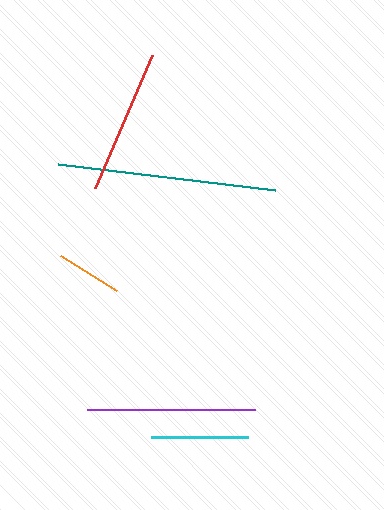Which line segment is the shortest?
The orange line is the shortest at approximately 66 pixels.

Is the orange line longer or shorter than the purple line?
The purple line is longer than the orange line.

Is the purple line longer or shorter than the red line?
The purple line is longer than the red line.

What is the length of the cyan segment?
The cyan segment is approximately 97 pixels long.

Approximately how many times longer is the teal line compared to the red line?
The teal line is approximately 1.5 times the length of the red line.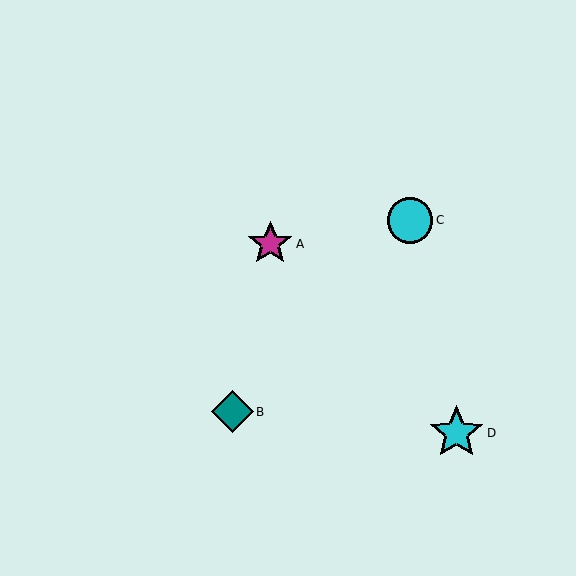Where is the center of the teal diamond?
The center of the teal diamond is at (232, 412).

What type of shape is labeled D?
Shape D is a cyan star.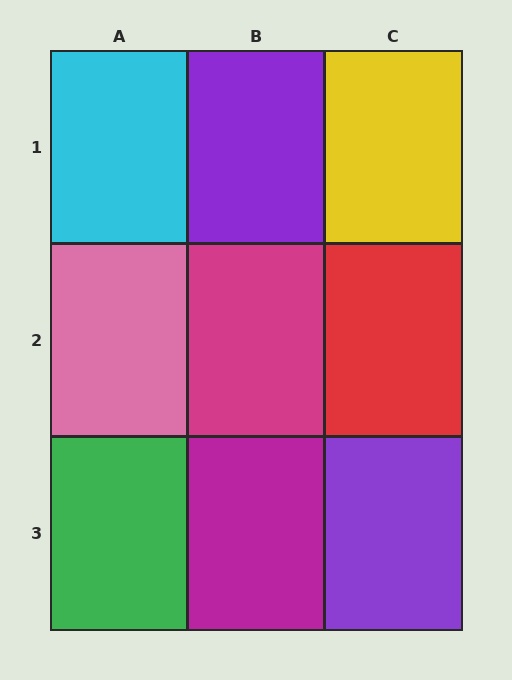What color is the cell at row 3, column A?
Green.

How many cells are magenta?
2 cells are magenta.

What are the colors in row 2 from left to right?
Pink, magenta, red.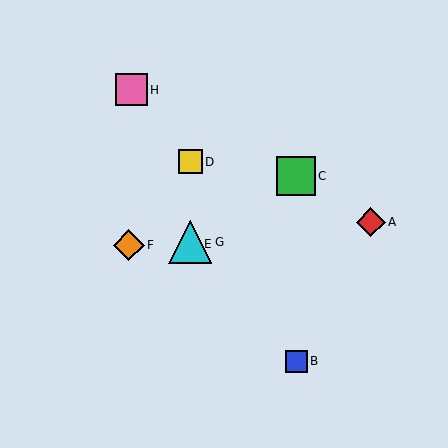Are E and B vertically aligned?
No, E is at x≈190 and B is at x≈296.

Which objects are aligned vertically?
Objects D, E, G are aligned vertically.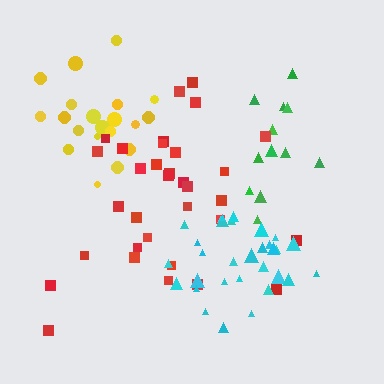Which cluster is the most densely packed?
Cyan.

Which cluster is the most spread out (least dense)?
Red.